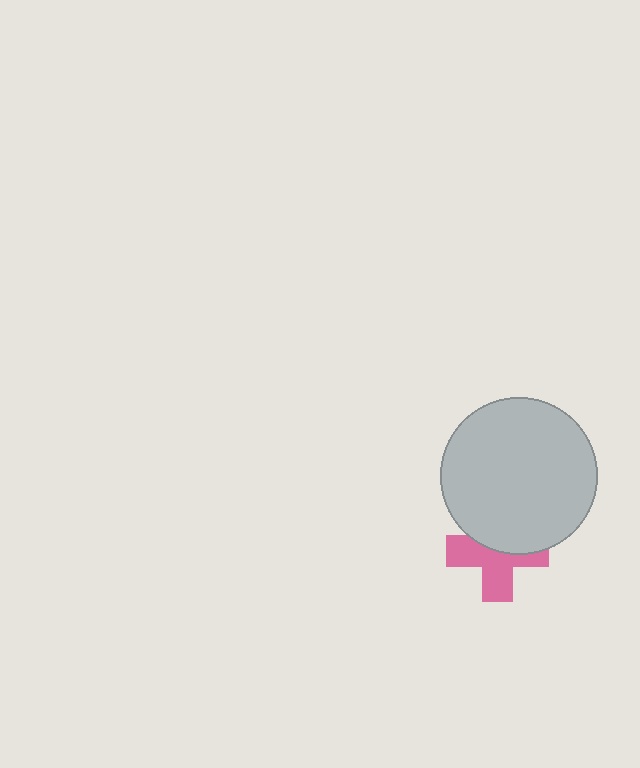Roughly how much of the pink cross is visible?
About half of it is visible (roughly 57%).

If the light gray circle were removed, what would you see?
You would see the complete pink cross.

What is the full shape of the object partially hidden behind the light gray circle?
The partially hidden object is a pink cross.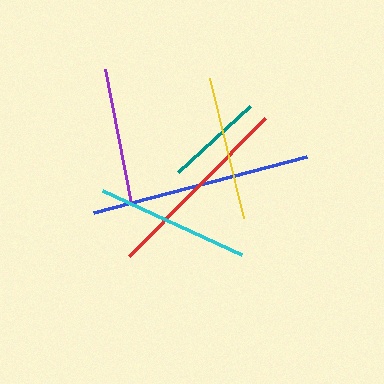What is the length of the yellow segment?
The yellow segment is approximately 144 pixels long.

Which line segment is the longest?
The blue line is the longest at approximately 220 pixels.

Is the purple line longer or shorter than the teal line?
The purple line is longer than the teal line.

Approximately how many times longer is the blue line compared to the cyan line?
The blue line is approximately 1.4 times the length of the cyan line.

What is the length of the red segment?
The red segment is approximately 194 pixels long.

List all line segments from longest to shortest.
From longest to shortest: blue, red, cyan, yellow, purple, teal.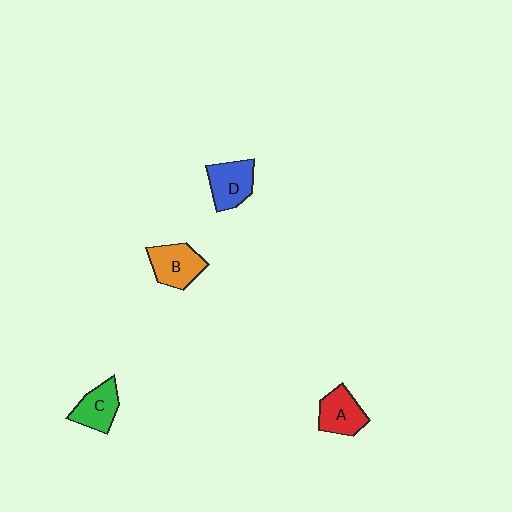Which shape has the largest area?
Shape B (orange).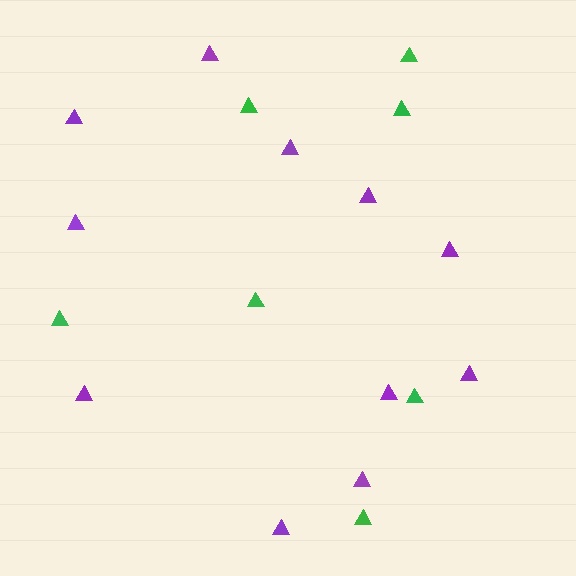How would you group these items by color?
There are 2 groups: one group of green triangles (7) and one group of purple triangles (11).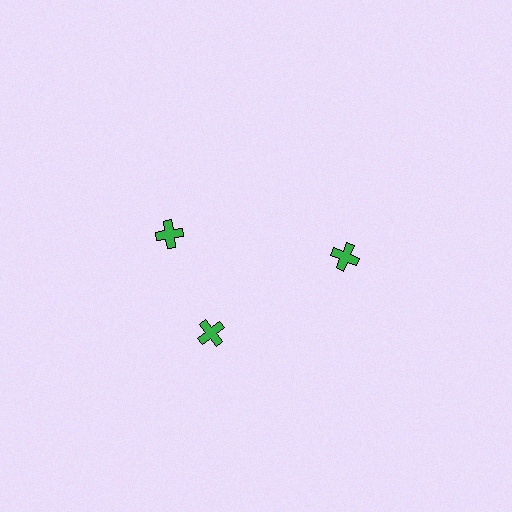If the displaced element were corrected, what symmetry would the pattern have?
It would have 3-fold rotational symmetry — the pattern would map onto itself every 120 degrees.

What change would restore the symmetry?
The symmetry would be restored by rotating it back into even spacing with its neighbors so that all 3 crosses sit at equal angles and equal distance from the center.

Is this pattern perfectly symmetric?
No. The 3 green crosses are arranged in a ring, but one element near the 11 o'clock position is rotated out of alignment along the ring, breaking the 3-fold rotational symmetry.